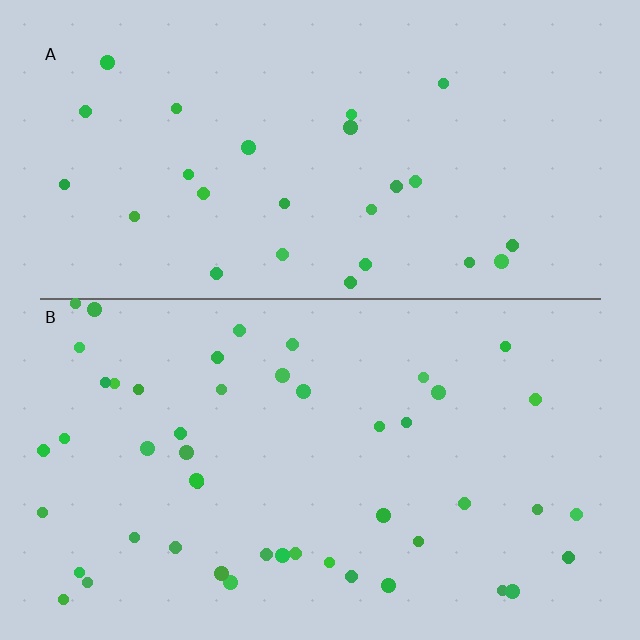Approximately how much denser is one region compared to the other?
Approximately 1.8× — region B over region A.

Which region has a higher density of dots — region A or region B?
B (the bottom).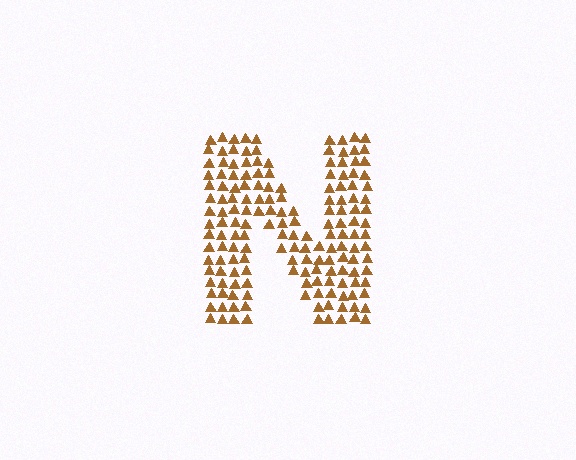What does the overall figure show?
The overall figure shows the letter N.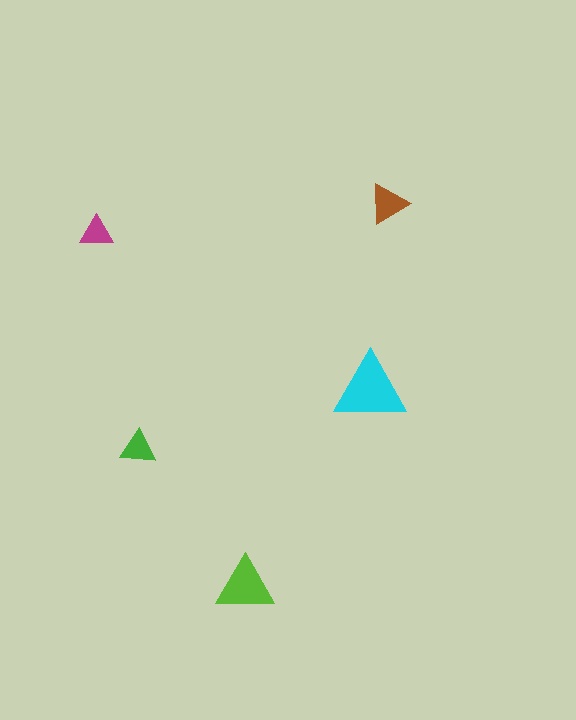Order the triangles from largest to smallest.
the cyan one, the lime one, the brown one, the green one, the magenta one.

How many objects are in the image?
There are 5 objects in the image.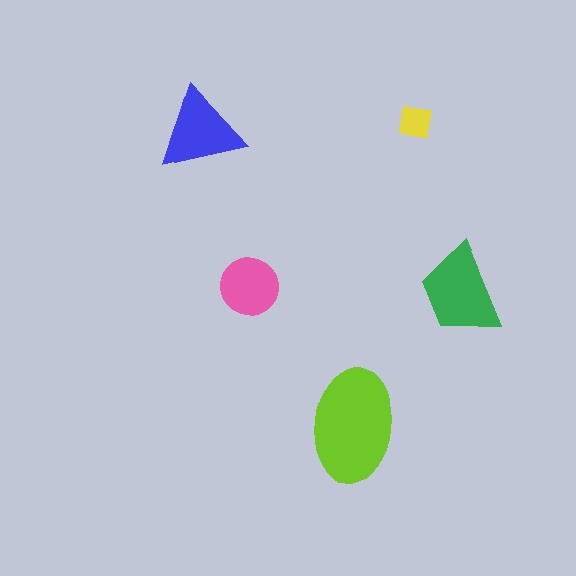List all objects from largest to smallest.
The lime ellipse, the green trapezoid, the blue triangle, the pink circle, the yellow square.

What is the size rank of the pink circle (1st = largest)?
4th.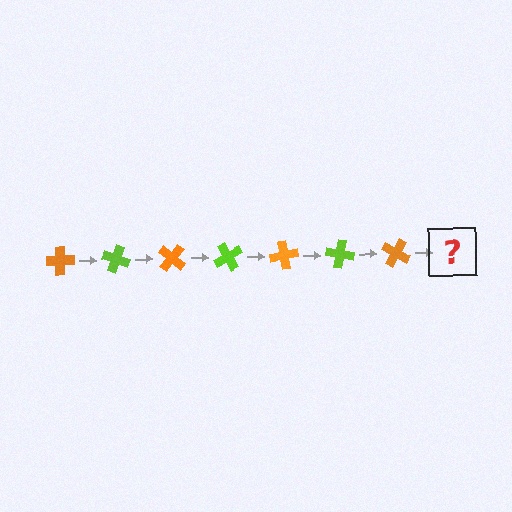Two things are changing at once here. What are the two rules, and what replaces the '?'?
The two rules are that it rotates 20 degrees each step and the color cycles through orange and lime. The '?' should be a lime cross, rotated 140 degrees from the start.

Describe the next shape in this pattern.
It should be a lime cross, rotated 140 degrees from the start.